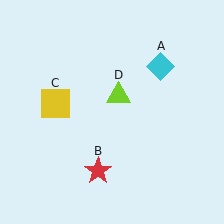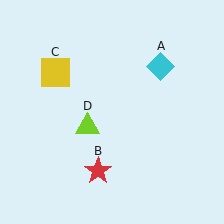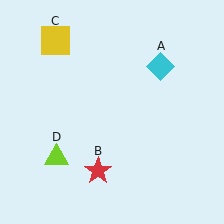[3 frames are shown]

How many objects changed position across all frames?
2 objects changed position: yellow square (object C), lime triangle (object D).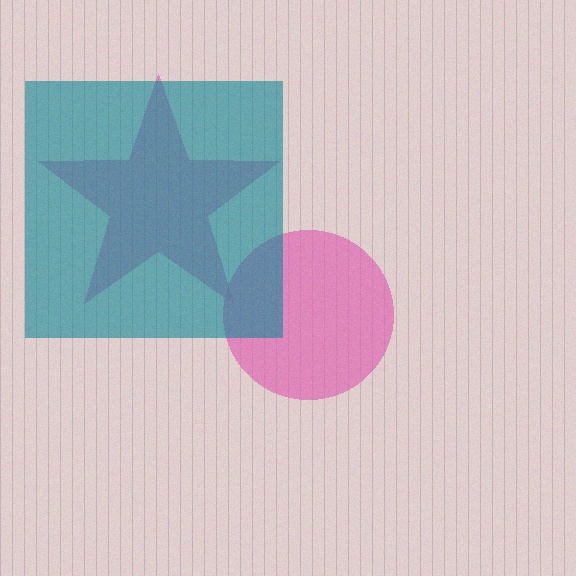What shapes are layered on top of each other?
The layered shapes are: a magenta star, a pink circle, a teal square.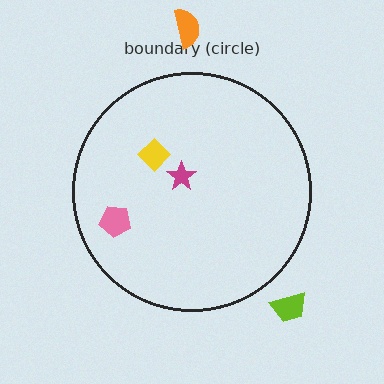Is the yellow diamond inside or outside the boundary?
Inside.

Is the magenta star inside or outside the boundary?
Inside.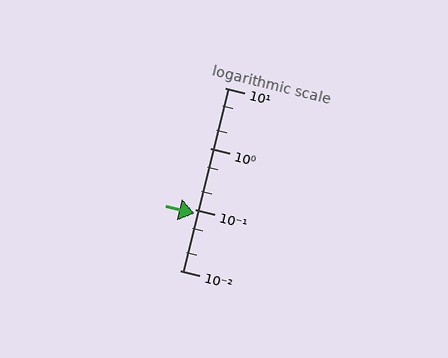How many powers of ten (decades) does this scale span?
The scale spans 3 decades, from 0.01 to 10.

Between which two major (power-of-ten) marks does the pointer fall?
The pointer is between 0.01 and 0.1.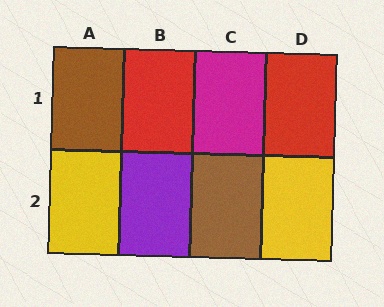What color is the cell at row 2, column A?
Yellow.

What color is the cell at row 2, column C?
Brown.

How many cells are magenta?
1 cell is magenta.